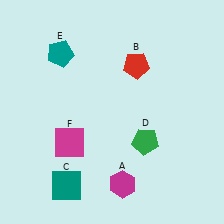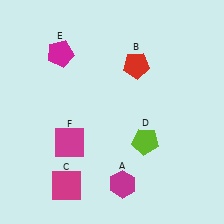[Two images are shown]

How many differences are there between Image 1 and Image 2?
There are 3 differences between the two images.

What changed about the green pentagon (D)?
In Image 1, D is green. In Image 2, it changed to lime.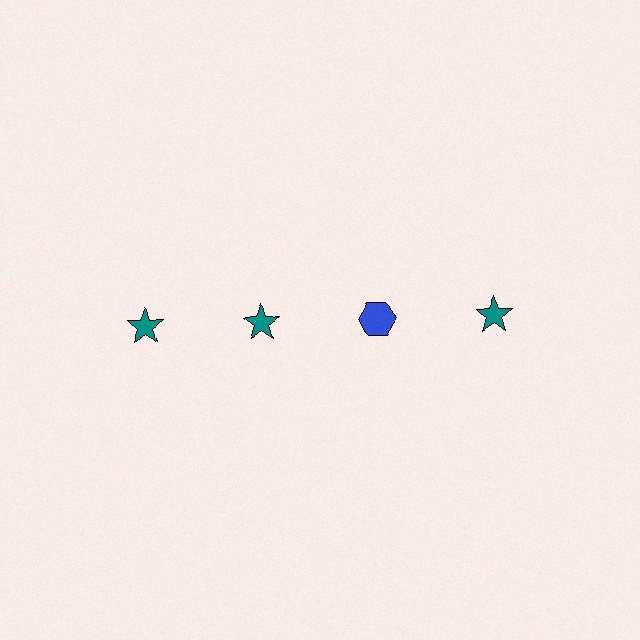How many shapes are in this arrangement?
There are 4 shapes arranged in a grid pattern.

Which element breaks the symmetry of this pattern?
The blue hexagon in the top row, center column breaks the symmetry. All other shapes are teal stars.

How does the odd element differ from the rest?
It differs in both color (blue instead of teal) and shape (hexagon instead of star).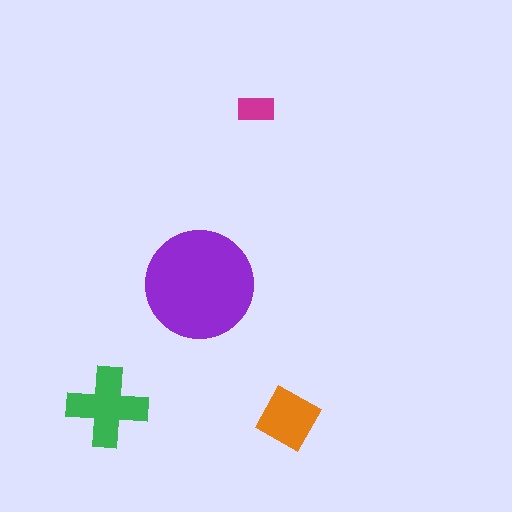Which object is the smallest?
The magenta rectangle.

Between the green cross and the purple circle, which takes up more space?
The purple circle.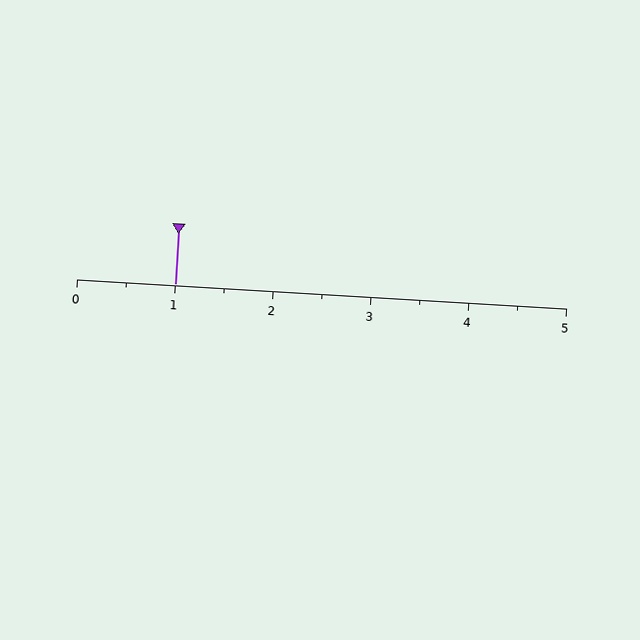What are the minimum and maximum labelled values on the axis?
The axis runs from 0 to 5.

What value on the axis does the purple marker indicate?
The marker indicates approximately 1.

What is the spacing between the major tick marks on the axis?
The major ticks are spaced 1 apart.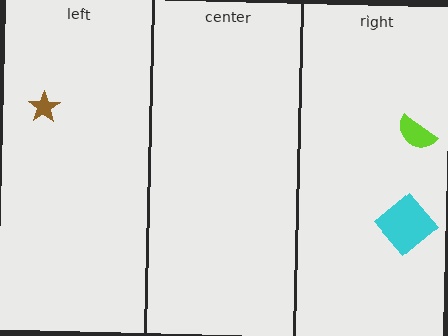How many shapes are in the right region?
2.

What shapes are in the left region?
The brown star.